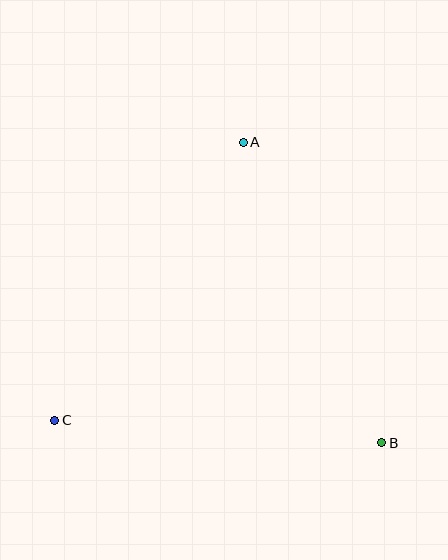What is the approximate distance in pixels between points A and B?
The distance between A and B is approximately 331 pixels.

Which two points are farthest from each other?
Points A and C are farthest from each other.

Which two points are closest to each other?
Points B and C are closest to each other.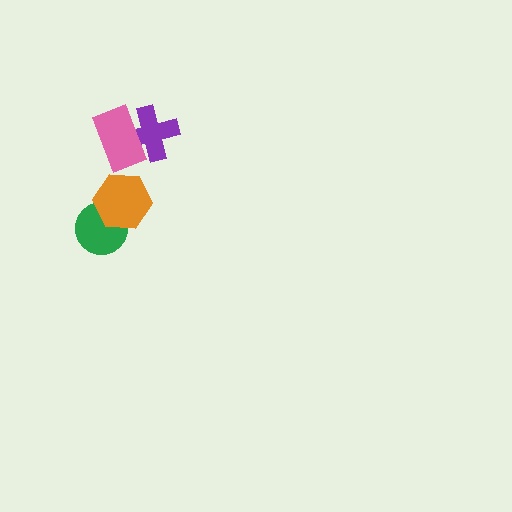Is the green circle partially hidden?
Yes, it is partially covered by another shape.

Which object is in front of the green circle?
The orange hexagon is in front of the green circle.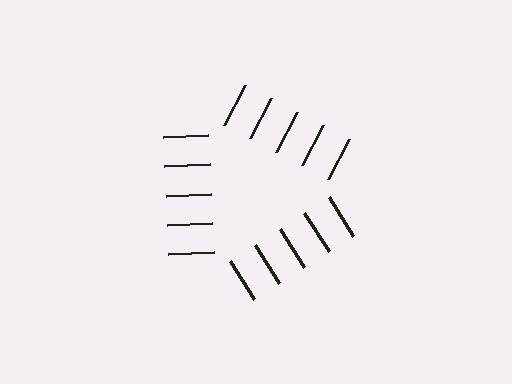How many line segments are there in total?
15 — 5 along each of the 3 edges.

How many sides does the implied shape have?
3 sides — the line-ends trace a triangle.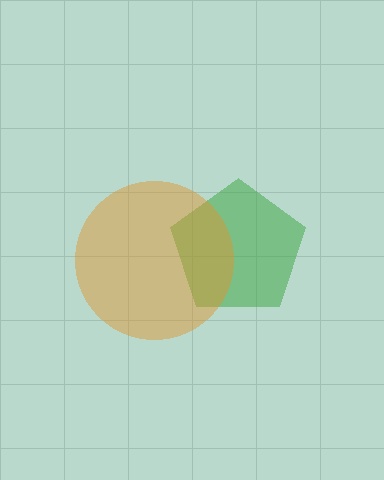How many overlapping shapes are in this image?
There are 2 overlapping shapes in the image.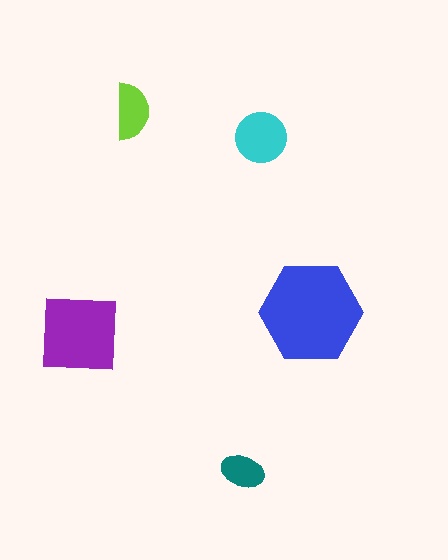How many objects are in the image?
There are 5 objects in the image.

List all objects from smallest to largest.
The teal ellipse, the lime semicircle, the cyan circle, the purple square, the blue hexagon.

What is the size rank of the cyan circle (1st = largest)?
3rd.